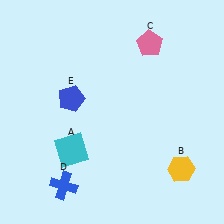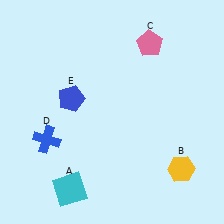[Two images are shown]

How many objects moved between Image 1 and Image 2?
2 objects moved between the two images.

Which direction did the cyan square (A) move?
The cyan square (A) moved down.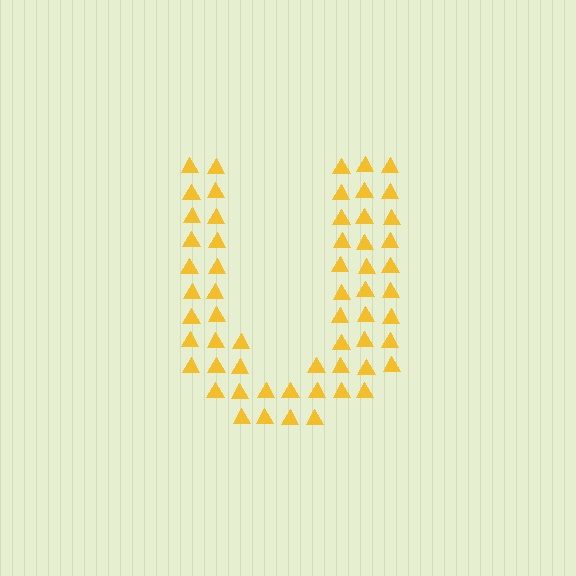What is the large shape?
The large shape is the letter U.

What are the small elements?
The small elements are triangles.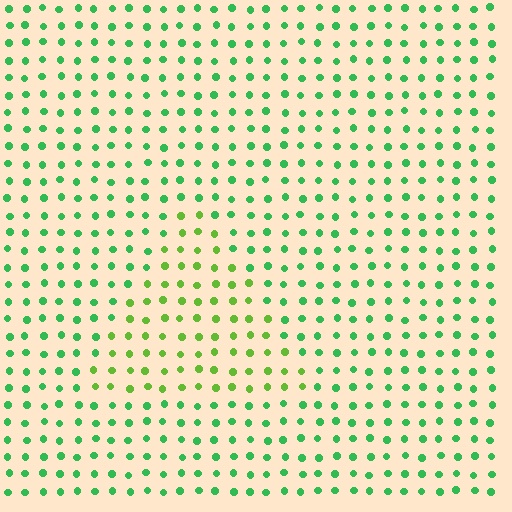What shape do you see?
I see a triangle.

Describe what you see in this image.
The image is filled with small green elements in a uniform arrangement. A triangle-shaped region is visible where the elements are tinted to a slightly different hue, forming a subtle color boundary.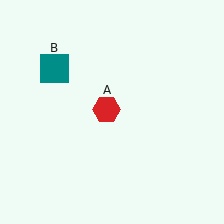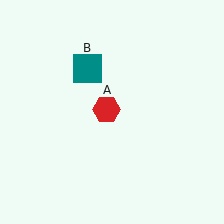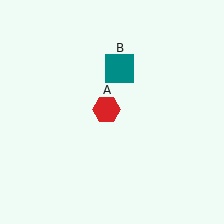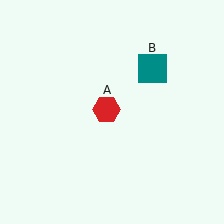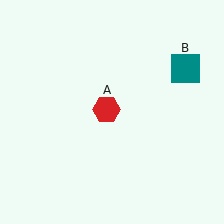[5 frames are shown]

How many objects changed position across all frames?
1 object changed position: teal square (object B).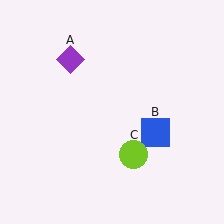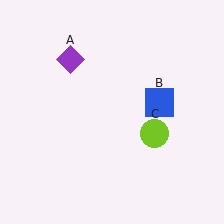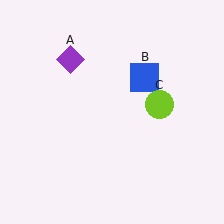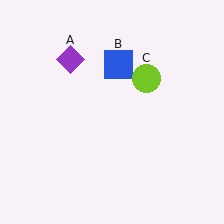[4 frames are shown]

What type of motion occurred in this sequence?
The blue square (object B), lime circle (object C) rotated counterclockwise around the center of the scene.